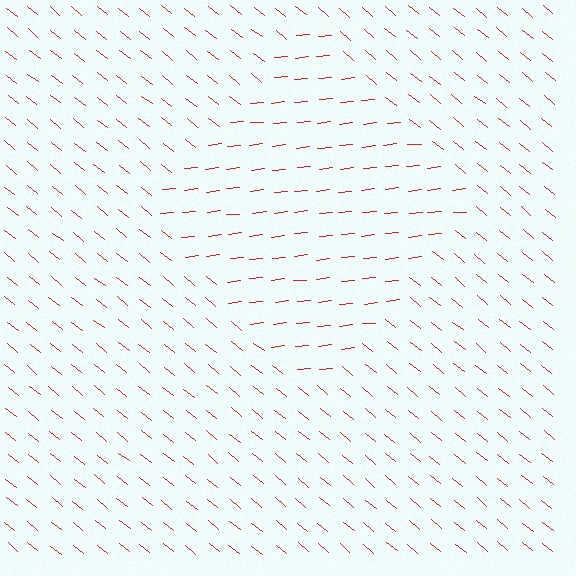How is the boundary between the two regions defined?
The boundary is defined purely by a change in line orientation (approximately 45 degrees difference). All lines are the same color and thickness.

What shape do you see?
I see a diamond.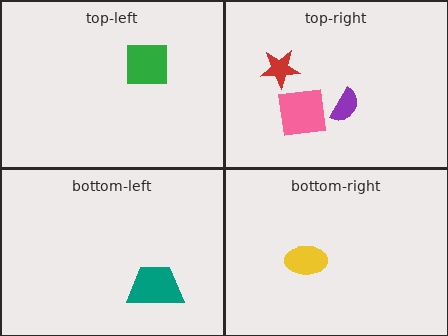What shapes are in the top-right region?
The red star, the purple semicircle, the pink square.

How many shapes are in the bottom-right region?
1.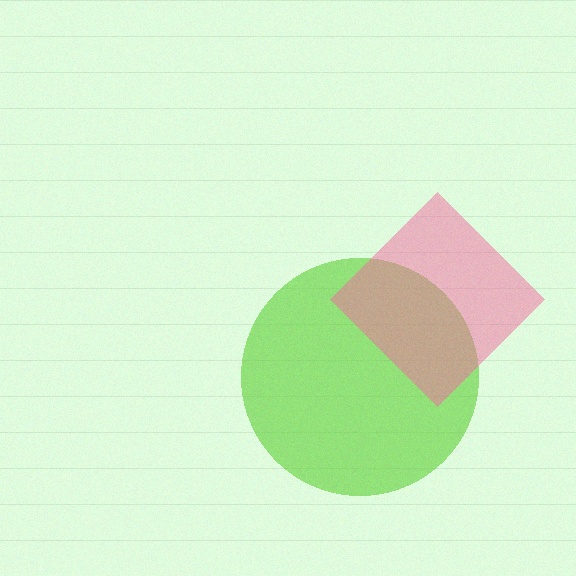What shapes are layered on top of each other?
The layered shapes are: a lime circle, a pink diamond.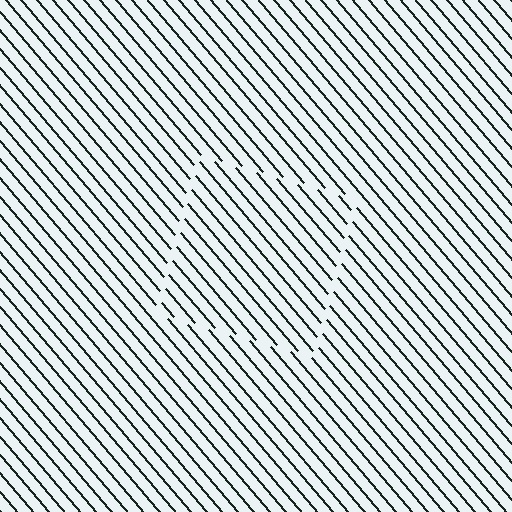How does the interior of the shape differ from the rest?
The interior of the shape contains the same grating, shifted by half a period — the contour is defined by the phase discontinuity where line-ends from the inner and outer gratings abut.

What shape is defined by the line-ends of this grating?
An illusory square. The interior of the shape contains the same grating, shifted by half a period — the contour is defined by the phase discontinuity where line-ends from the inner and outer gratings abut.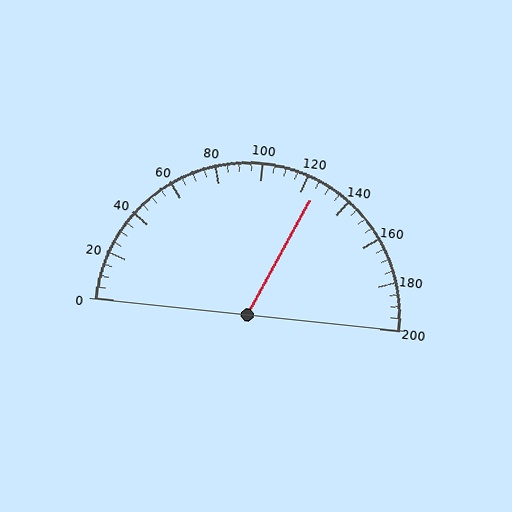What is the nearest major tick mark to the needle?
The nearest major tick mark is 120.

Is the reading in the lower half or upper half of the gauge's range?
The reading is in the upper half of the range (0 to 200).